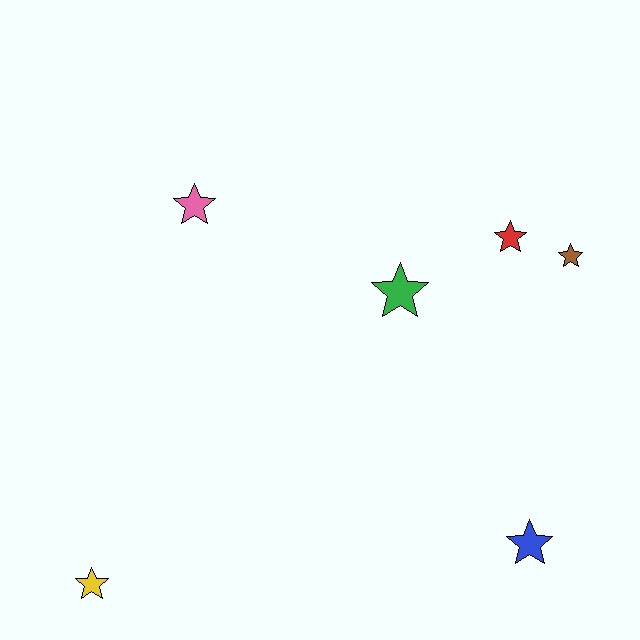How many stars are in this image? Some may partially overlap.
There are 6 stars.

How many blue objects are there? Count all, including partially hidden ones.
There is 1 blue object.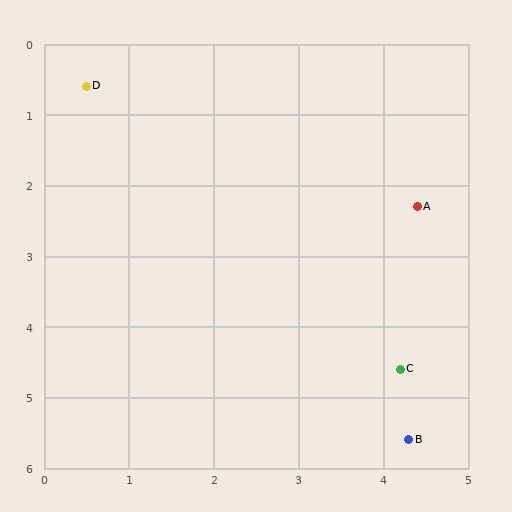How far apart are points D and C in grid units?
Points D and C are about 5.4 grid units apart.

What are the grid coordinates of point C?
Point C is at approximately (4.2, 4.6).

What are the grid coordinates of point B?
Point B is at approximately (4.3, 5.6).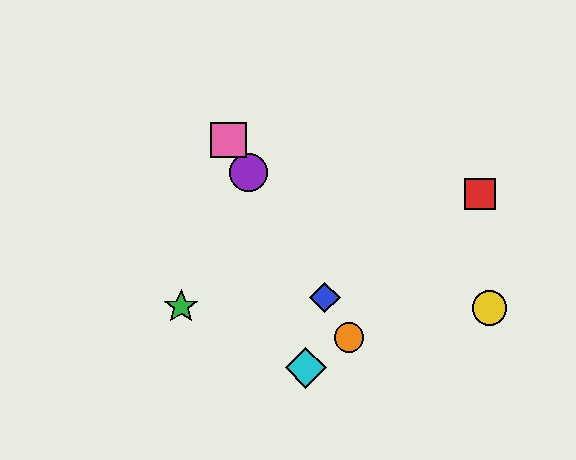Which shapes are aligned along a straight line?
The blue diamond, the purple circle, the orange circle, the pink square are aligned along a straight line.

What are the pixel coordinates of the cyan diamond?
The cyan diamond is at (306, 368).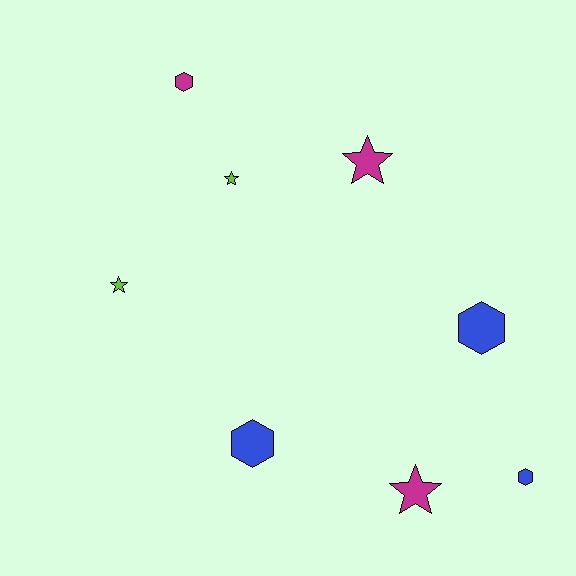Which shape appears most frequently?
Hexagon, with 4 objects.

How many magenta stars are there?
There are 2 magenta stars.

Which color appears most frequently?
Blue, with 3 objects.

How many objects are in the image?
There are 8 objects.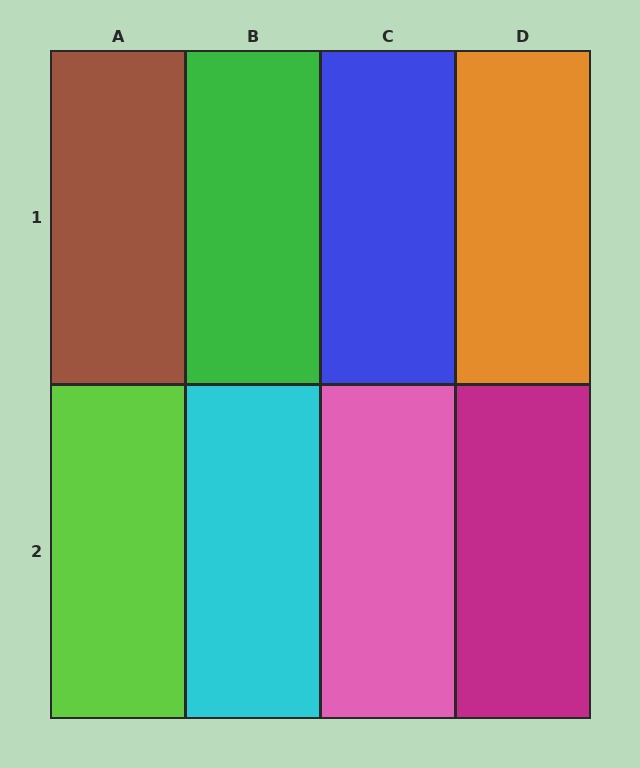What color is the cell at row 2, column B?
Cyan.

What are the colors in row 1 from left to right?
Brown, green, blue, orange.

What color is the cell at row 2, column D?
Magenta.